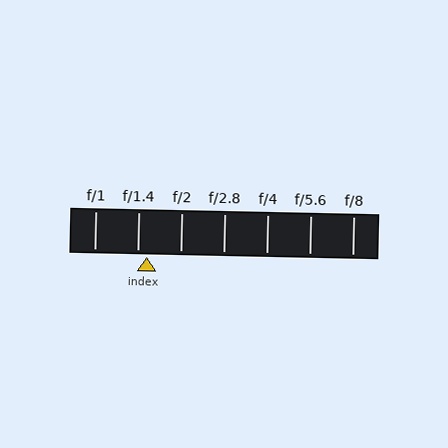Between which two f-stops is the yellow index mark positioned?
The index mark is between f/1.4 and f/2.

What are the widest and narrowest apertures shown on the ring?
The widest aperture shown is f/1 and the narrowest is f/8.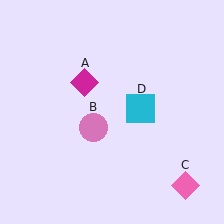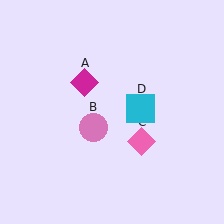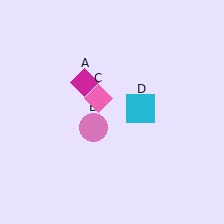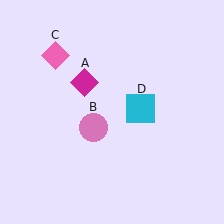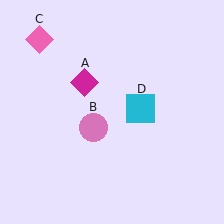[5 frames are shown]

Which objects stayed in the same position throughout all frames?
Magenta diamond (object A) and pink circle (object B) and cyan square (object D) remained stationary.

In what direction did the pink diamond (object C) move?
The pink diamond (object C) moved up and to the left.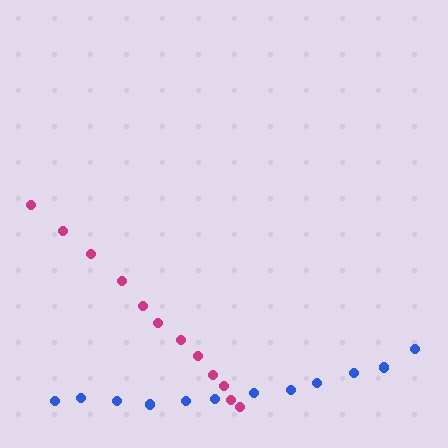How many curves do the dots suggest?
There are 2 distinct paths.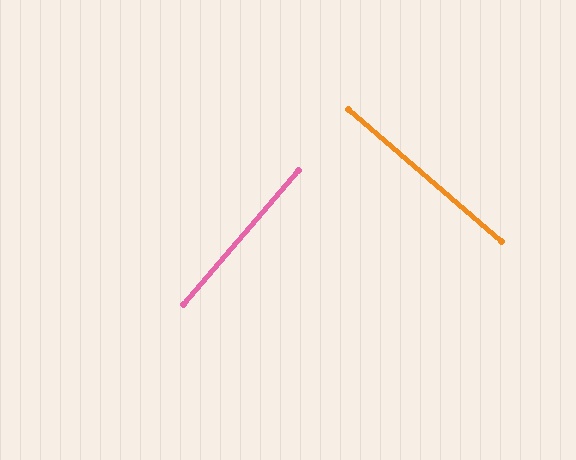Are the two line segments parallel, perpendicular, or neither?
Perpendicular — they meet at approximately 90°.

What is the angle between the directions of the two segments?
Approximately 90 degrees.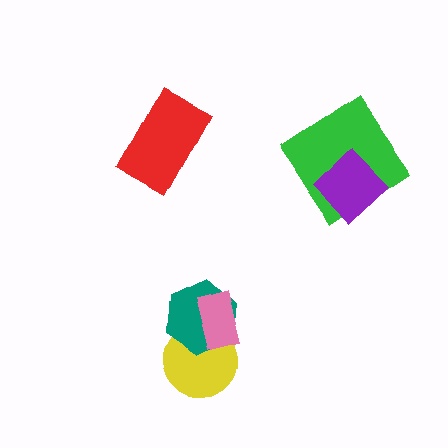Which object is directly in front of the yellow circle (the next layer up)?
The teal hexagon is directly in front of the yellow circle.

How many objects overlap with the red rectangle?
0 objects overlap with the red rectangle.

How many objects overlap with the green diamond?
1 object overlaps with the green diamond.